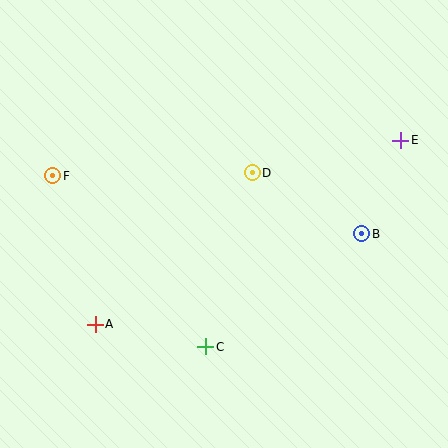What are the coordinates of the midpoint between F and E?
The midpoint between F and E is at (227, 158).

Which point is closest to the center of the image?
Point D at (252, 173) is closest to the center.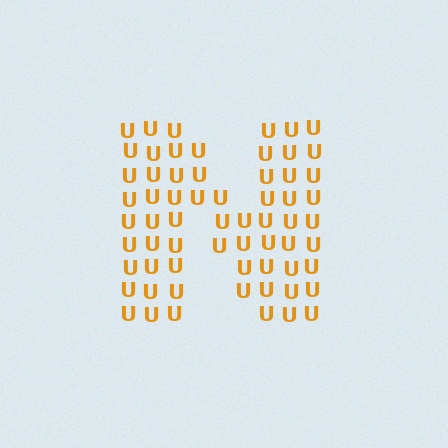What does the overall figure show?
The overall figure shows the letter N.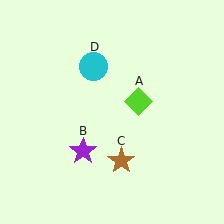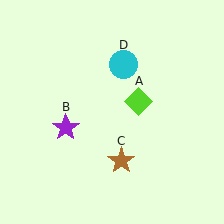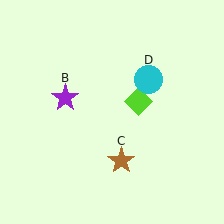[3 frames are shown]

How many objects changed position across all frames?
2 objects changed position: purple star (object B), cyan circle (object D).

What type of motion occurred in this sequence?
The purple star (object B), cyan circle (object D) rotated clockwise around the center of the scene.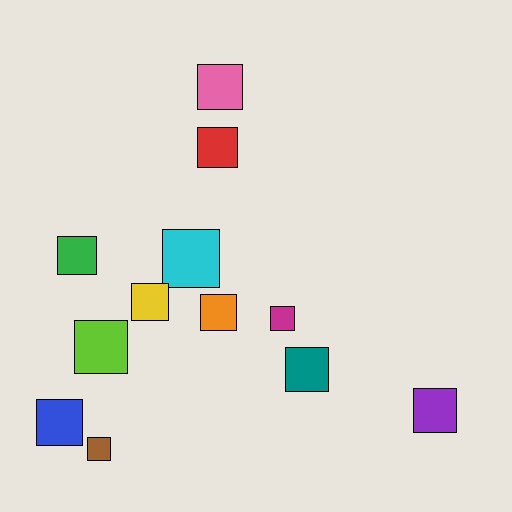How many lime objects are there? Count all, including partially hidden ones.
There is 1 lime object.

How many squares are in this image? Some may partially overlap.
There are 12 squares.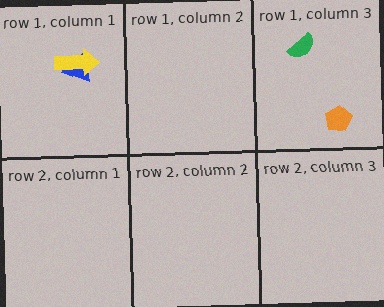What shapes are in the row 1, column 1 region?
The blue triangle, the yellow arrow.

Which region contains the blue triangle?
The row 1, column 1 region.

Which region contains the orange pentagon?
The row 1, column 3 region.